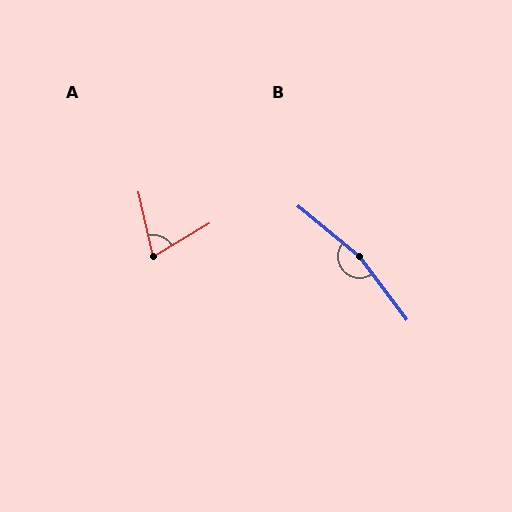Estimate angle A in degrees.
Approximately 72 degrees.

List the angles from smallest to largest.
A (72°), B (166°).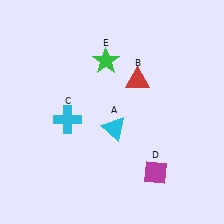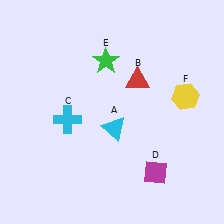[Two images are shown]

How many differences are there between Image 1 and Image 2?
There is 1 difference between the two images.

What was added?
A yellow hexagon (F) was added in Image 2.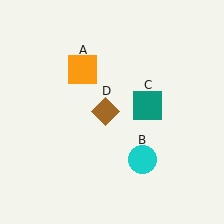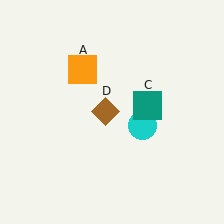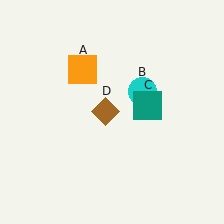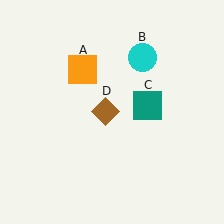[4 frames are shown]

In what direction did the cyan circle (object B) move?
The cyan circle (object B) moved up.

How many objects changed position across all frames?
1 object changed position: cyan circle (object B).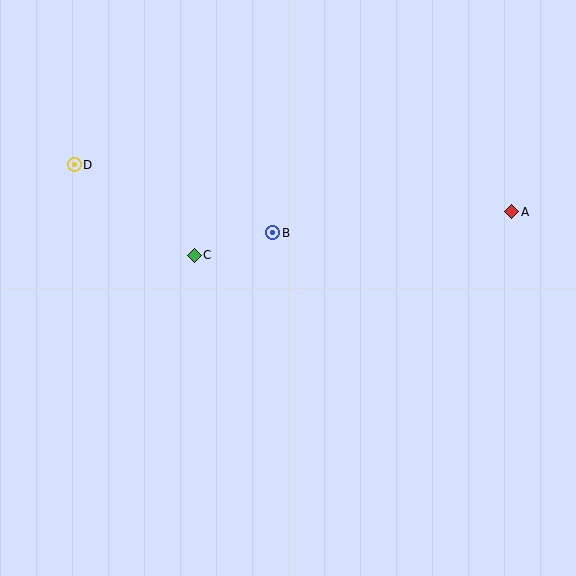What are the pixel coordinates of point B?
Point B is at (273, 233).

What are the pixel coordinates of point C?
Point C is at (194, 255).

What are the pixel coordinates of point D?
Point D is at (74, 165).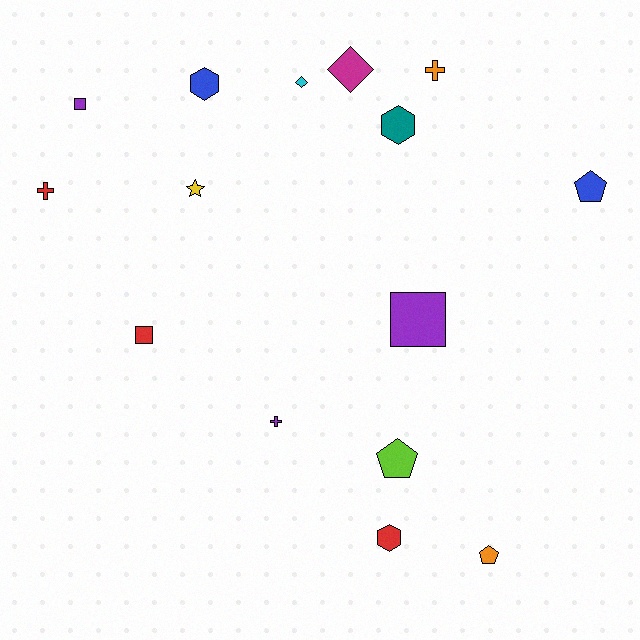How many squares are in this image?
There are 3 squares.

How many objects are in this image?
There are 15 objects.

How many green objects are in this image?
There are no green objects.